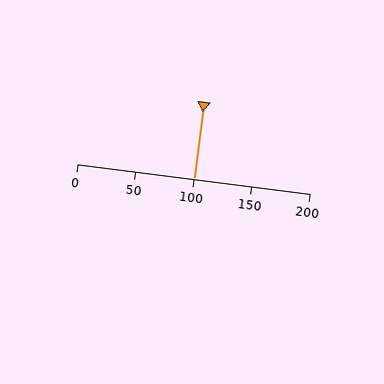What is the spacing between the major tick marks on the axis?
The major ticks are spaced 50 apart.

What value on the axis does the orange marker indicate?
The marker indicates approximately 100.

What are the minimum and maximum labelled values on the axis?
The axis runs from 0 to 200.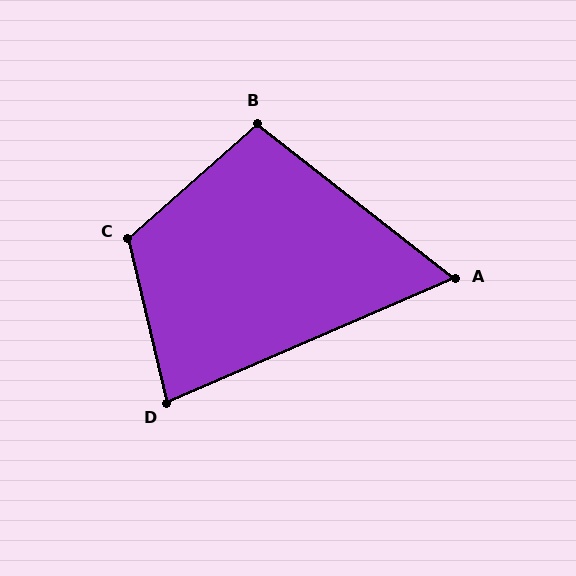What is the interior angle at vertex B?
Approximately 100 degrees (obtuse).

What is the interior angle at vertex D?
Approximately 80 degrees (acute).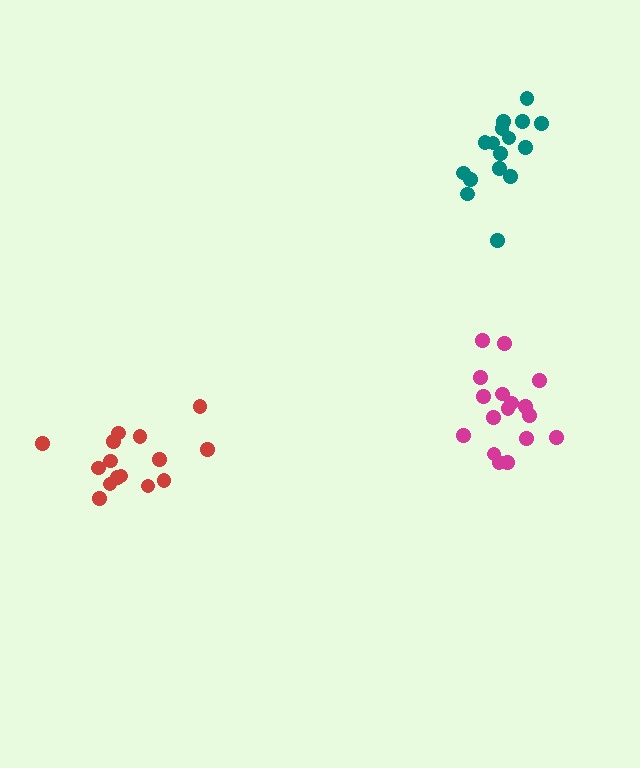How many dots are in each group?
Group 1: 15 dots, Group 2: 16 dots, Group 3: 17 dots (48 total).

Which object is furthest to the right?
The magenta cluster is rightmost.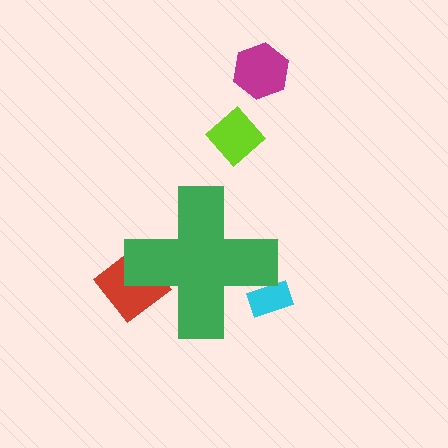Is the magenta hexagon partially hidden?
No, the magenta hexagon is fully visible.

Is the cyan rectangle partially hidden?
Yes, the cyan rectangle is partially hidden behind the green cross.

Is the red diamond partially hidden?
Yes, the red diamond is partially hidden behind the green cross.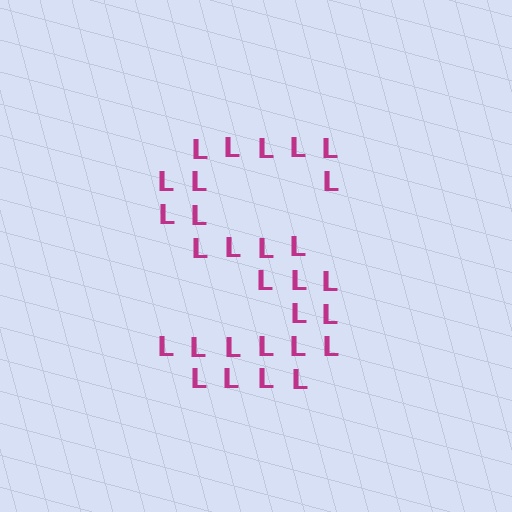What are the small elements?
The small elements are letter L's.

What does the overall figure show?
The overall figure shows the letter S.